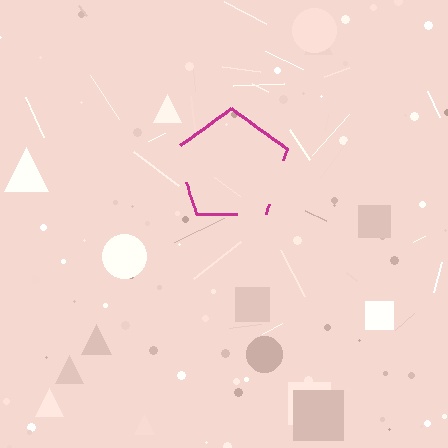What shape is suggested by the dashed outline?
The dashed outline suggests a pentagon.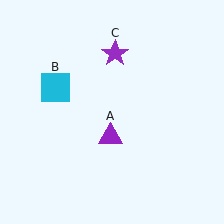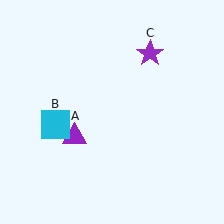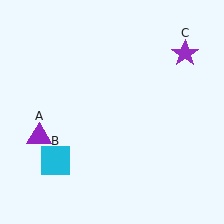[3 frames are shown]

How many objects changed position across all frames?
3 objects changed position: purple triangle (object A), cyan square (object B), purple star (object C).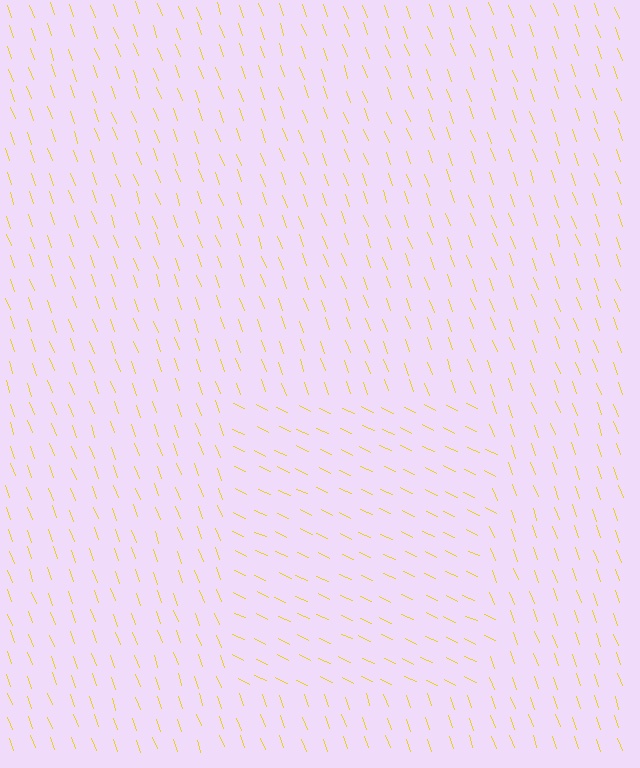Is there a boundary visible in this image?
Yes, there is a texture boundary formed by a change in line orientation.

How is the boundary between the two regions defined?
The boundary is defined purely by a change in line orientation (approximately 45 degrees difference). All lines are the same color and thickness.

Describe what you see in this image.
The image is filled with small yellow line segments. A rectangle region in the image has lines oriented differently from the surrounding lines, creating a visible texture boundary.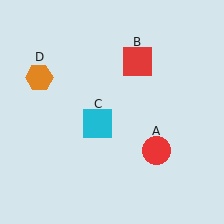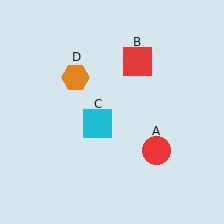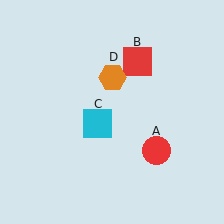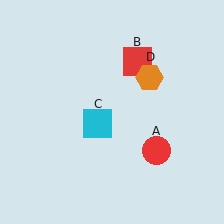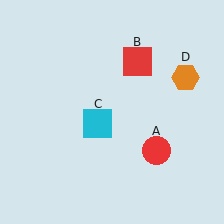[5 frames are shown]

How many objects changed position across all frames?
1 object changed position: orange hexagon (object D).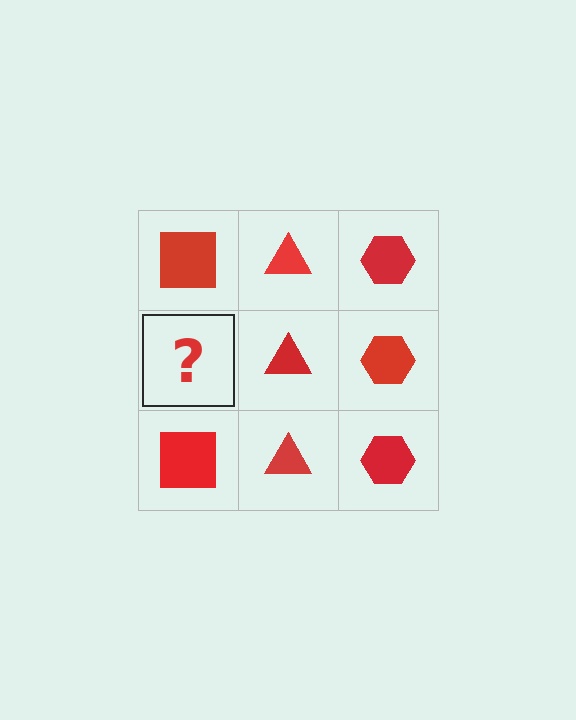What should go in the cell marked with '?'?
The missing cell should contain a red square.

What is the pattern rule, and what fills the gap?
The rule is that each column has a consistent shape. The gap should be filled with a red square.